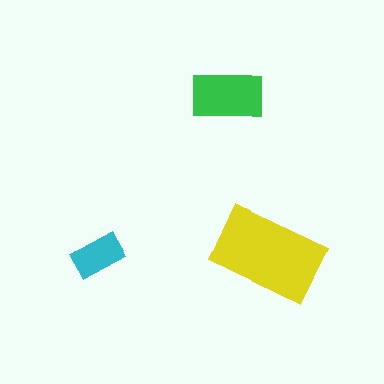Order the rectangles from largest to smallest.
the yellow one, the green one, the cyan one.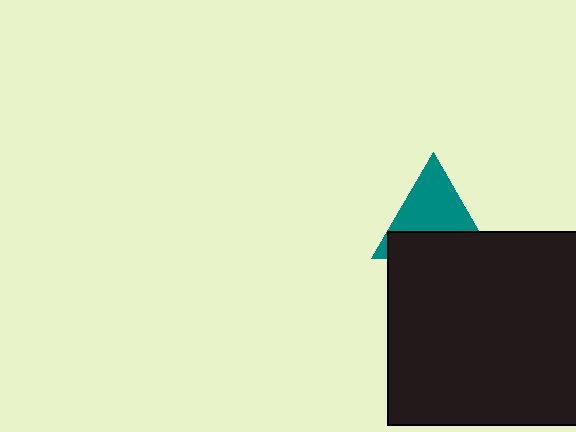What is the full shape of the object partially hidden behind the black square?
The partially hidden object is a teal triangle.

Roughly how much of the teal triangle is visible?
About half of it is visible (roughly 59%).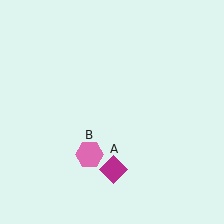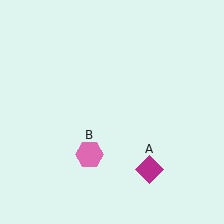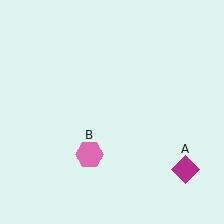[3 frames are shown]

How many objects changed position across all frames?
1 object changed position: magenta diamond (object A).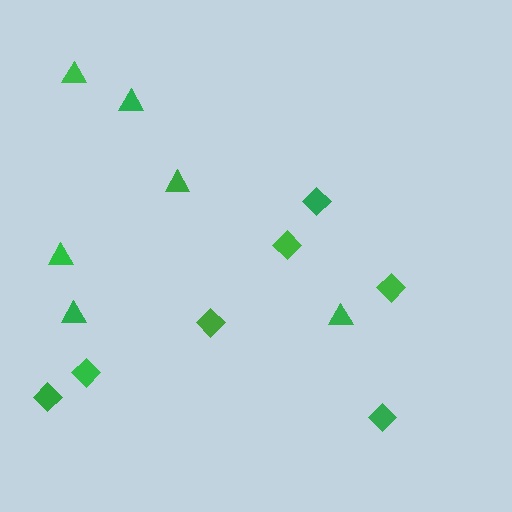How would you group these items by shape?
There are 2 groups: one group of triangles (6) and one group of diamonds (7).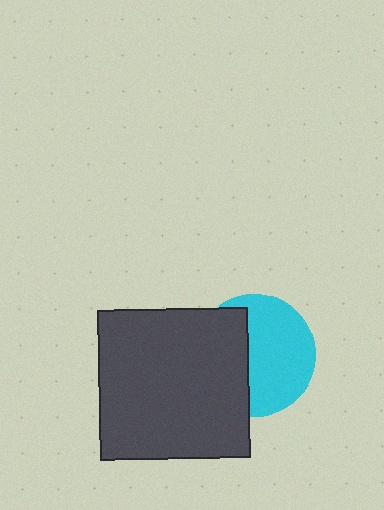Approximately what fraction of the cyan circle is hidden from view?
Roughly 42% of the cyan circle is hidden behind the dark gray square.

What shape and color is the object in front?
The object in front is a dark gray square.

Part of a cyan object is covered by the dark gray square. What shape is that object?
It is a circle.